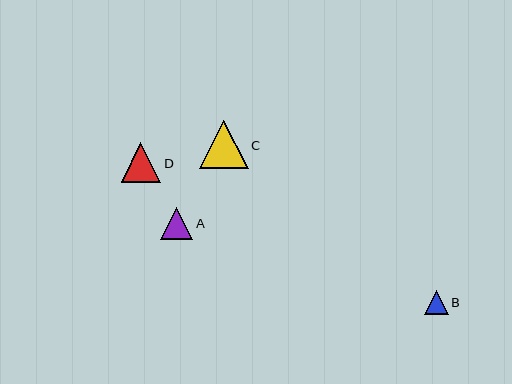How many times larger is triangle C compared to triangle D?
Triangle C is approximately 1.2 times the size of triangle D.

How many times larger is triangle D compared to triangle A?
Triangle D is approximately 1.3 times the size of triangle A.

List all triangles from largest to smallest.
From largest to smallest: C, D, A, B.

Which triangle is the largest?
Triangle C is the largest with a size of approximately 48 pixels.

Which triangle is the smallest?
Triangle B is the smallest with a size of approximately 24 pixels.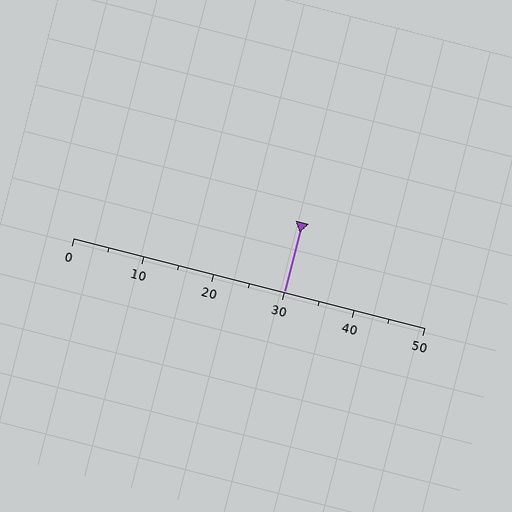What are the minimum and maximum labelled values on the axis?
The axis runs from 0 to 50.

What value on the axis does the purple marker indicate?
The marker indicates approximately 30.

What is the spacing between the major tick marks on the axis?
The major ticks are spaced 10 apart.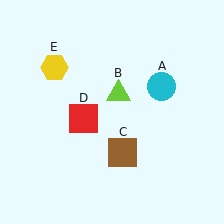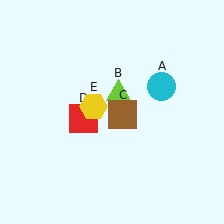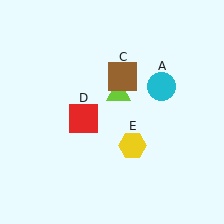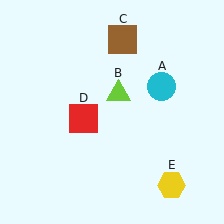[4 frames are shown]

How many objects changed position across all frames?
2 objects changed position: brown square (object C), yellow hexagon (object E).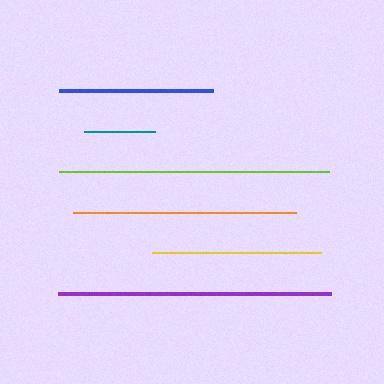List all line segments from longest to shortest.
From longest to shortest: purple, lime, orange, yellow, blue, teal.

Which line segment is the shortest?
The teal line is the shortest at approximately 72 pixels.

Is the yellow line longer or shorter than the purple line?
The purple line is longer than the yellow line.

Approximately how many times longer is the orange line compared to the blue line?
The orange line is approximately 1.4 times the length of the blue line.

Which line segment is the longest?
The purple line is the longest at approximately 273 pixels.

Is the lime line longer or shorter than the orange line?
The lime line is longer than the orange line.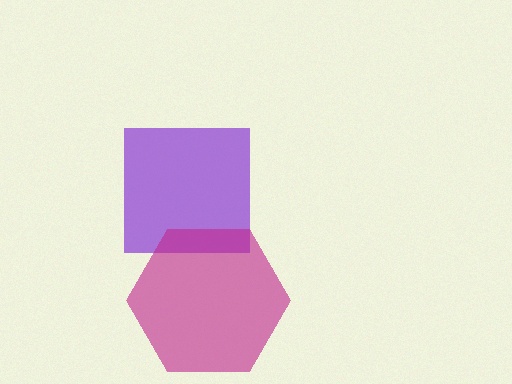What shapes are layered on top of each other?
The layered shapes are: a purple square, a magenta hexagon.